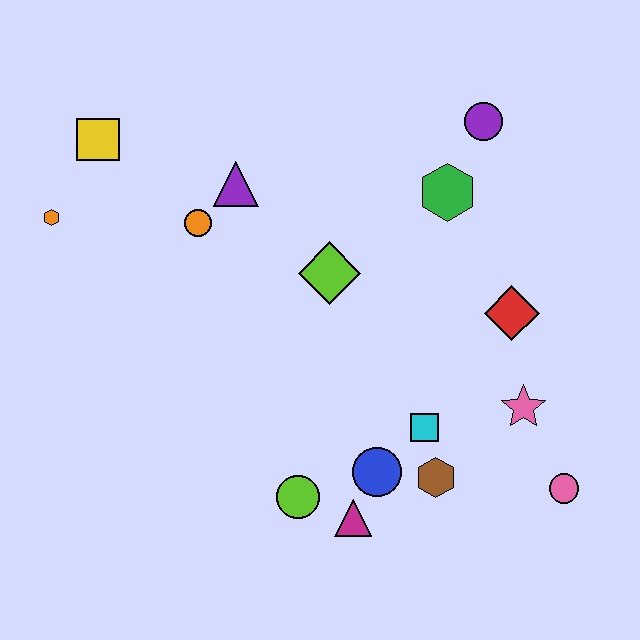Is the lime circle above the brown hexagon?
No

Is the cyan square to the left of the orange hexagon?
No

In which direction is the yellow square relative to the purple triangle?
The yellow square is to the left of the purple triangle.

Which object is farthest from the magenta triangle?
The yellow square is farthest from the magenta triangle.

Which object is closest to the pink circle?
The pink star is closest to the pink circle.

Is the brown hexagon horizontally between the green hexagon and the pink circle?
No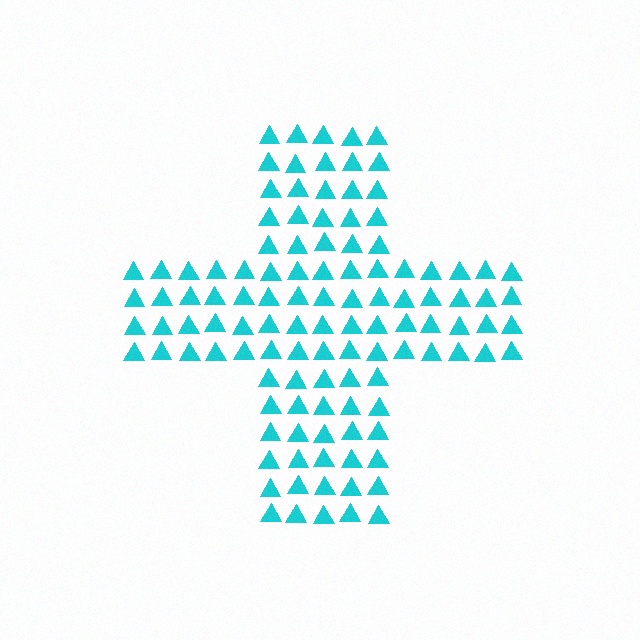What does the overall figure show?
The overall figure shows a cross.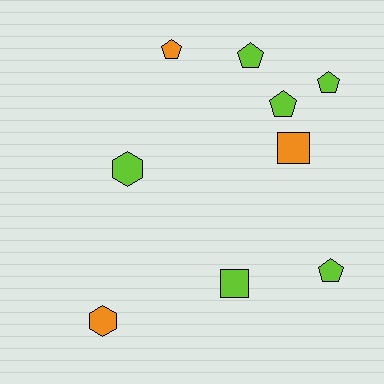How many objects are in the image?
There are 9 objects.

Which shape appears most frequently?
Pentagon, with 5 objects.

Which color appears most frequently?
Lime, with 6 objects.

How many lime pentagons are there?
There are 4 lime pentagons.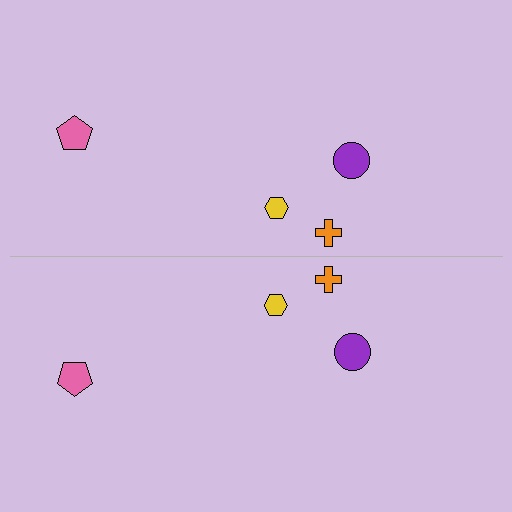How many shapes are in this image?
There are 8 shapes in this image.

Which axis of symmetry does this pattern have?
The pattern has a horizontal axis of symmetry running through the center of the image.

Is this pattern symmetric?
Yes, this pattern has bilateral (reflection) symmetry.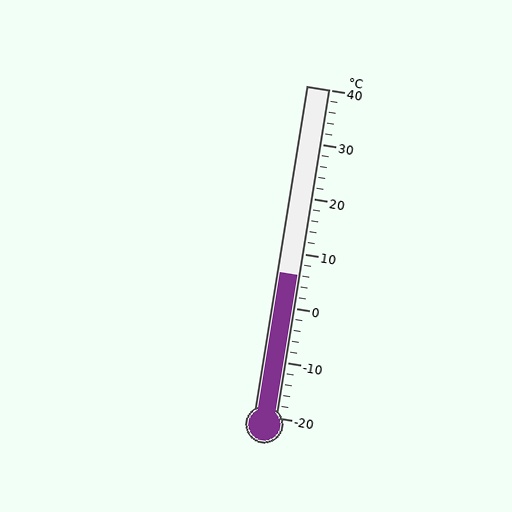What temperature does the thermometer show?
The thermometer shows approximately 6°C.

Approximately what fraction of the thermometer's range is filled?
The thermometer is filled to approximately 45% of its range.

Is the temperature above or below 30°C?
The temperature is below 30°C.